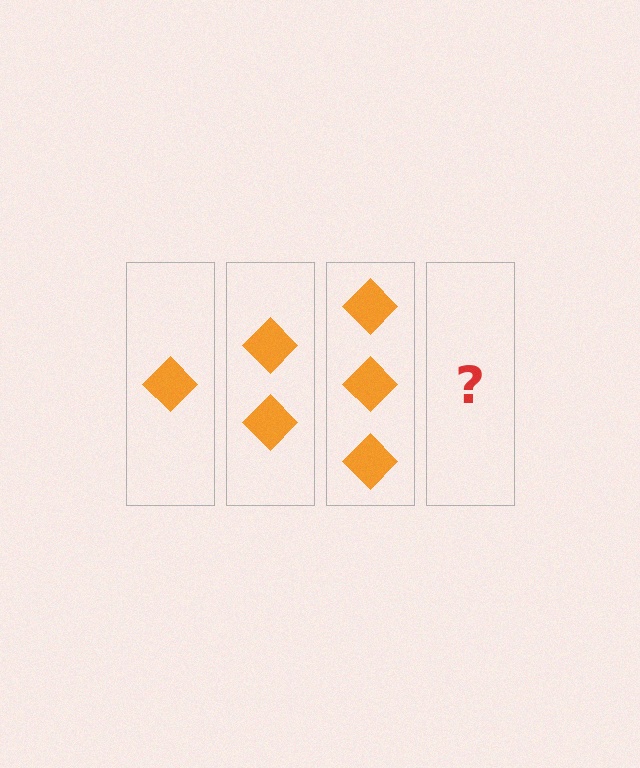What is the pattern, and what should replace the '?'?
The pattern is that each step adds one more diamond. The '?' should be 4 diamonds.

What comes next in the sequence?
The next element should be 4 diamonds.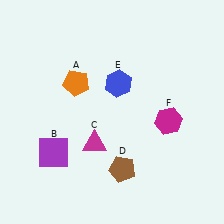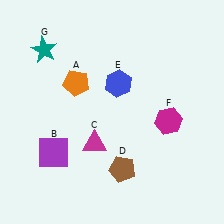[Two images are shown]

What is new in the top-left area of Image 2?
A teal star (G) was added in the top-left area of Image 2.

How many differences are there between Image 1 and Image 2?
There is 1 difference between the two images.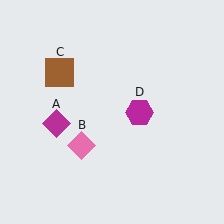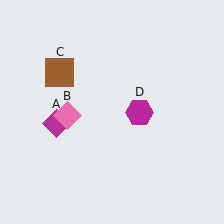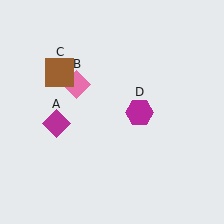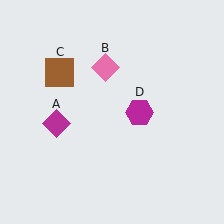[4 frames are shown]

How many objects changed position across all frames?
1 object changed position: pink diamond (object B).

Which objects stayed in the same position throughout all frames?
Magenta diamond (object A) and brown square (object C) and magenta hexagon (object D) remained stationary.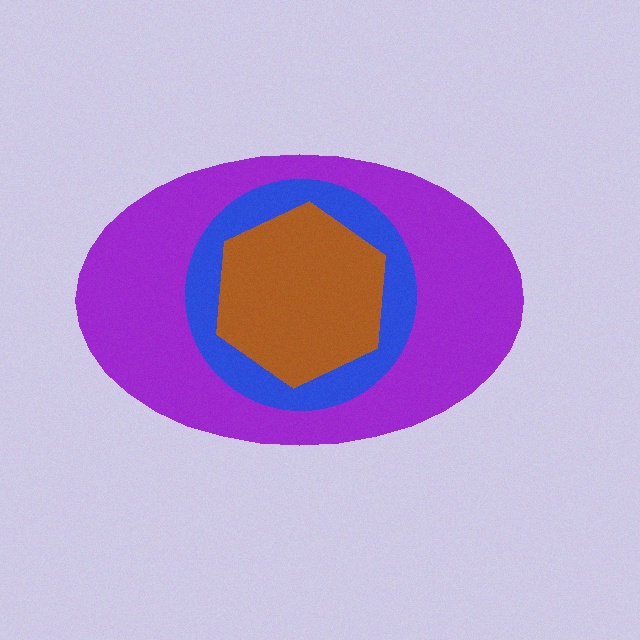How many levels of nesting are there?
3.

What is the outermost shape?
The purple ellipse.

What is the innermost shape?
The brown hexagon.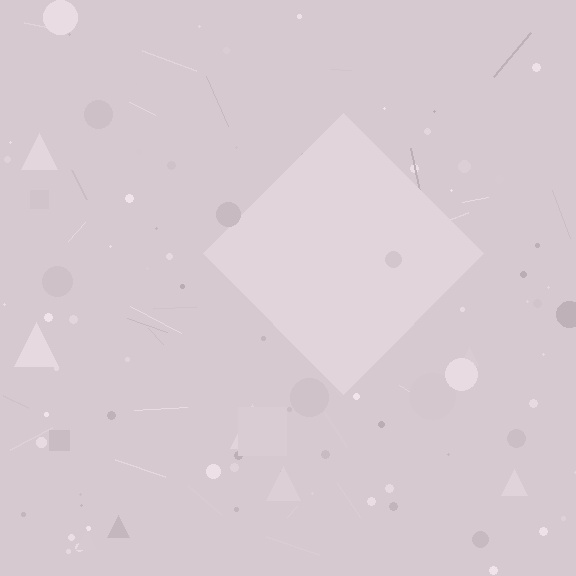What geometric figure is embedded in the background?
A diamond is embedded in the background.